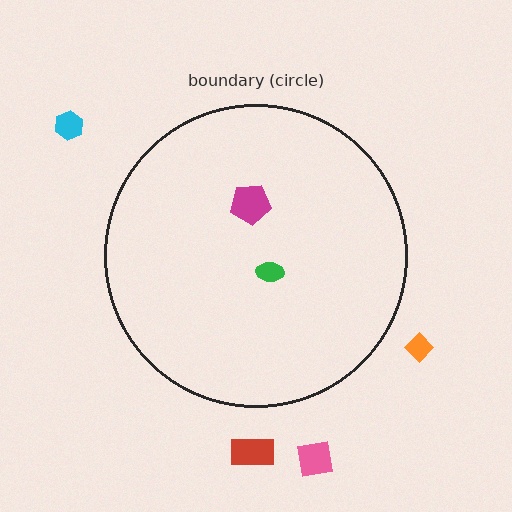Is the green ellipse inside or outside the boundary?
Inside.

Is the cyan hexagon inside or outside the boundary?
Outside.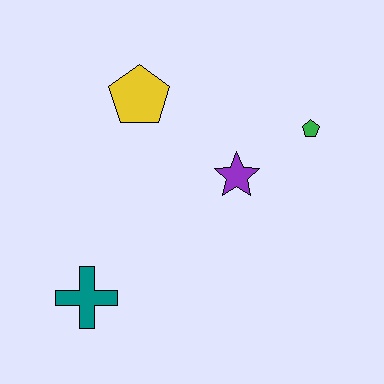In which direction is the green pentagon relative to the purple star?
The green pentagon is to the right of the purple star.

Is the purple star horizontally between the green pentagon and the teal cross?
Yes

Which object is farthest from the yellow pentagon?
The teal cross is farthest from the yellow pentagon.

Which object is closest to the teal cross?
The purple star is closest to the teal cross.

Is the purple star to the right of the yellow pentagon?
Yes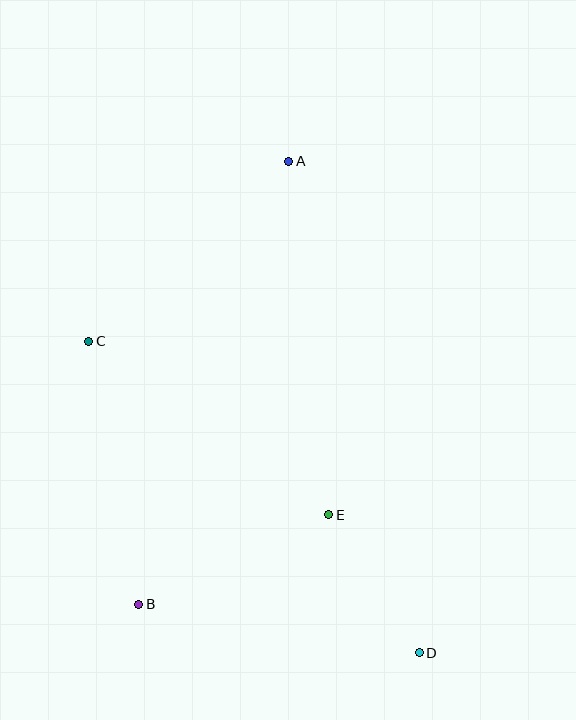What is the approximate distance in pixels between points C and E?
The distance between C and E is approximately 296 pixels.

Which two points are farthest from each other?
Points A and D are farthest from each other.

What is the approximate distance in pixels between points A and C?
The distance between A and C is approximately 269 pixels.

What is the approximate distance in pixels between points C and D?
The distance between C and D is approximately 454 pixels.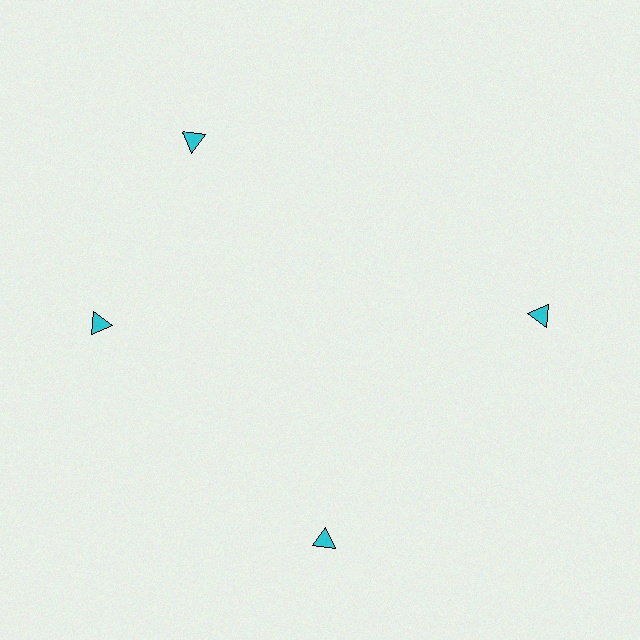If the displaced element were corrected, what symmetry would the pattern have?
It would have 4-fold rotational symmetry — the pattern would map onto itself every 90 degrees.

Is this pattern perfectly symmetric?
No. The 4 cyan triangles are arranged in a ring, but one element near the 12 o'clock position is rotated out of alignment along the ring, breaking the 4-fold rotational symmetry.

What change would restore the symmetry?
The symmetry would be restored by rotating it back into even spacing with its neighbors so that all 4 triangles sit at equal angles and equal distance from the center.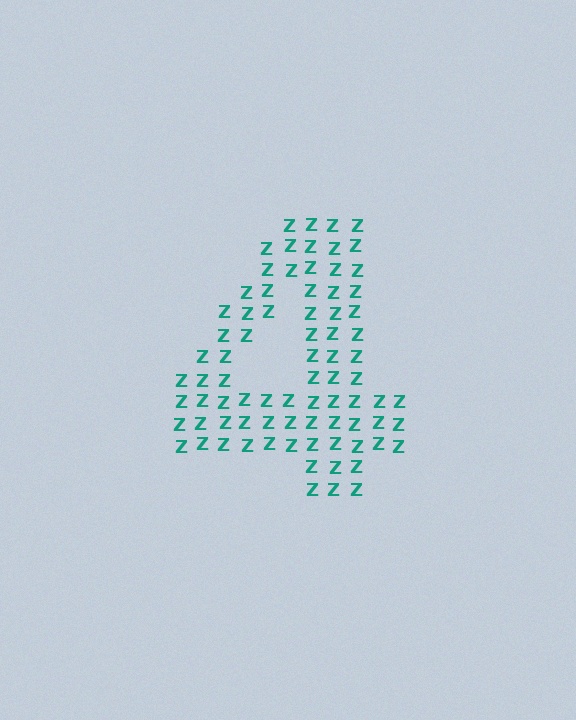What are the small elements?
The small elements are letter Z's.